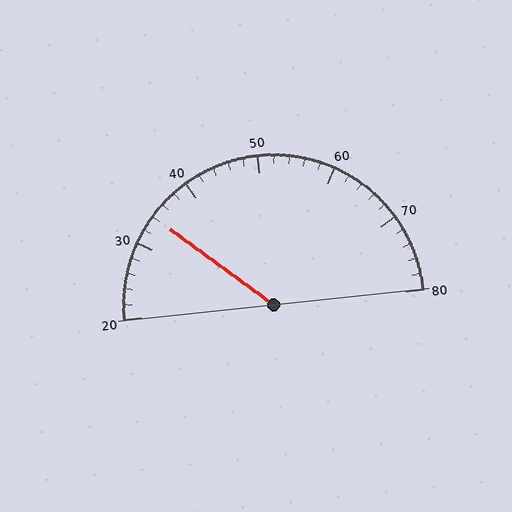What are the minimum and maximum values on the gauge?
The gauge ranges from 20 to 80.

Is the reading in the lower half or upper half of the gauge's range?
The reading is in the lower half of the range (20 to 80).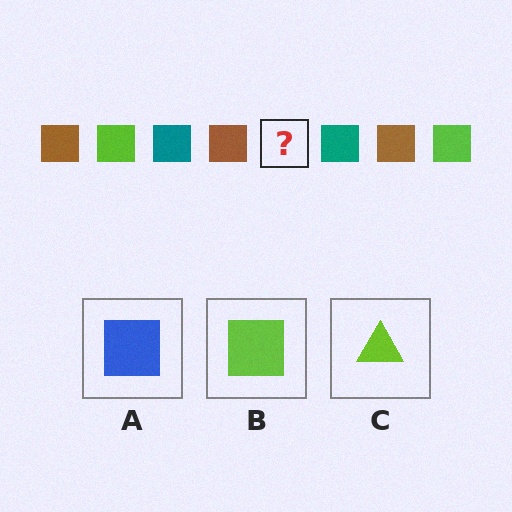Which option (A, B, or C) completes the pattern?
B.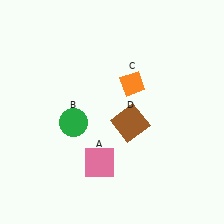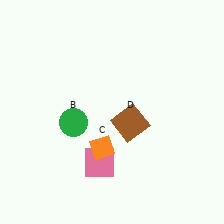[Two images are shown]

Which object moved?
The orange diamond (C) moved down.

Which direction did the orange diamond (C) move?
The orange diamond (C) moved down.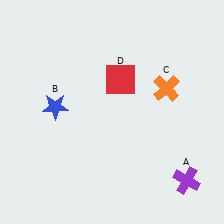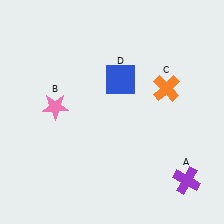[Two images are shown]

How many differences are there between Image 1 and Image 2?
There are 2 differences between the two images.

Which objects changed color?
B changed from blue to pink. D changed from red to blue.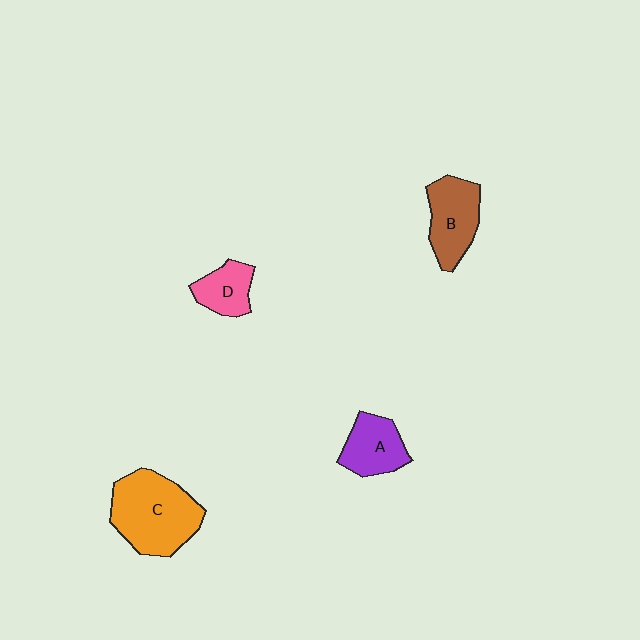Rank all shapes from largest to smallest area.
From largest to smallest: C (orange), B (brown), A (purple), D (pink).